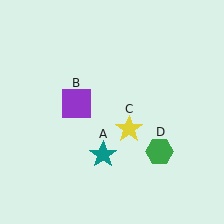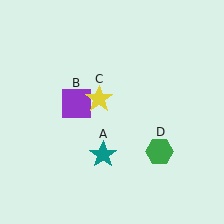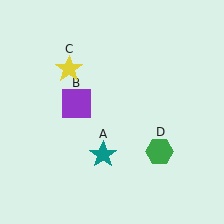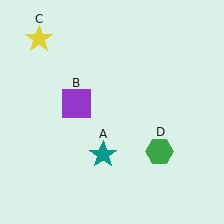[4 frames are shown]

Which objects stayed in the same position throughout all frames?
Teal star (object A) and purple square (object B) and green hexagon (object D) remained stationary.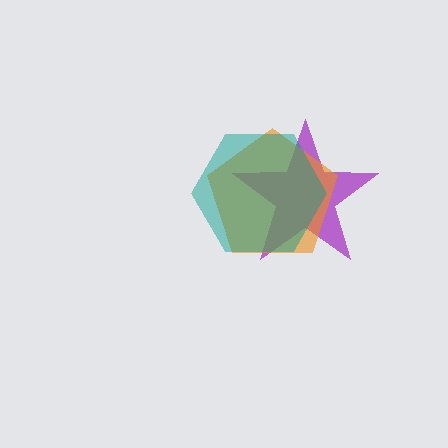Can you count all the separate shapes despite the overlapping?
Yes, there are 3 separate shapes.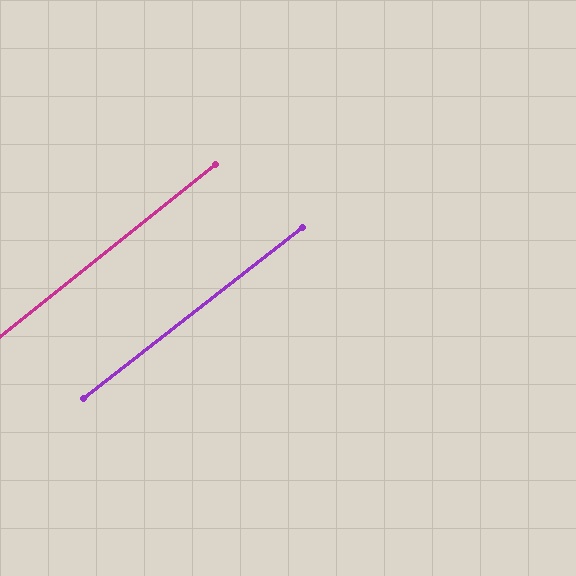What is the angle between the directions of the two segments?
Approximately 1 degree.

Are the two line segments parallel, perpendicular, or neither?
Parallel — their directions differ by only 0.5°.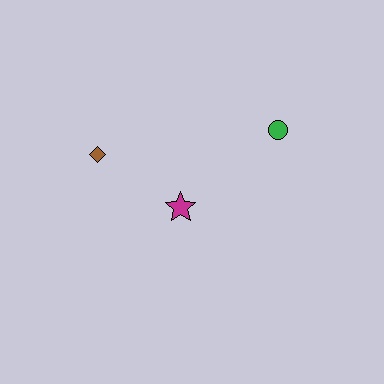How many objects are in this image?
There are 3 objects.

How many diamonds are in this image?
There is 1 diamond.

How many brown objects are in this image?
There is 1 brown object.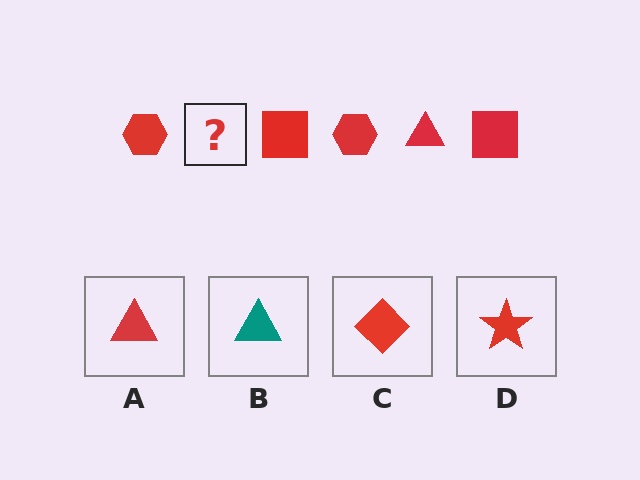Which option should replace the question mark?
Option A.